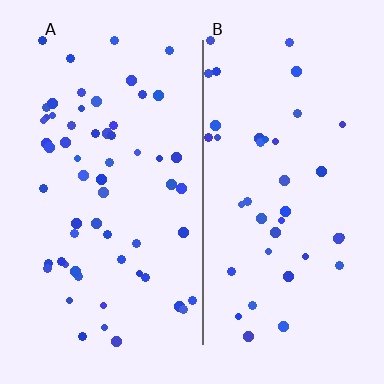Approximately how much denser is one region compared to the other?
Approximately 1.5× — region A over region B.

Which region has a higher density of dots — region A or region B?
A (the left).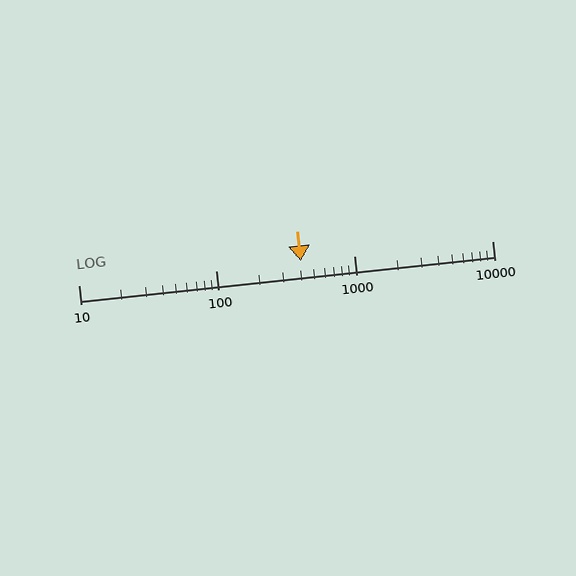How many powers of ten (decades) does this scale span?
The scale spans 3 decades, from 10 to 10000.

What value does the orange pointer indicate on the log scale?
The pointer indicates approximately 410.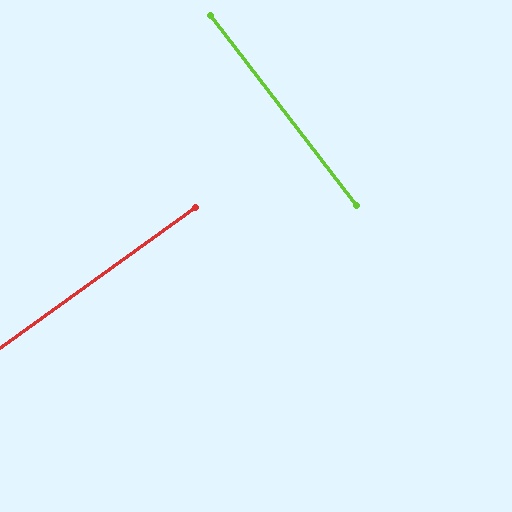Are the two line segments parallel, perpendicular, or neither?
Perpendicular — they meet at approximately 88°.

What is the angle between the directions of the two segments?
Approximately 88 degrees.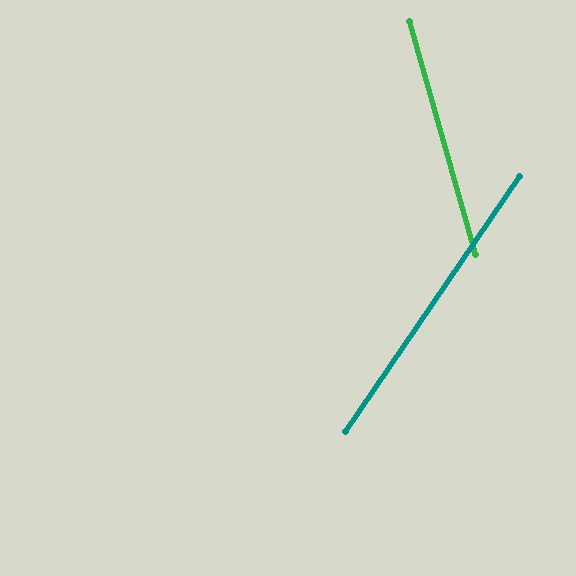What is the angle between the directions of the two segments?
Approximately 50 degrees.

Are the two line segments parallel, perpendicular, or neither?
Neither parallel nor perpendicular — they differ by about 50°.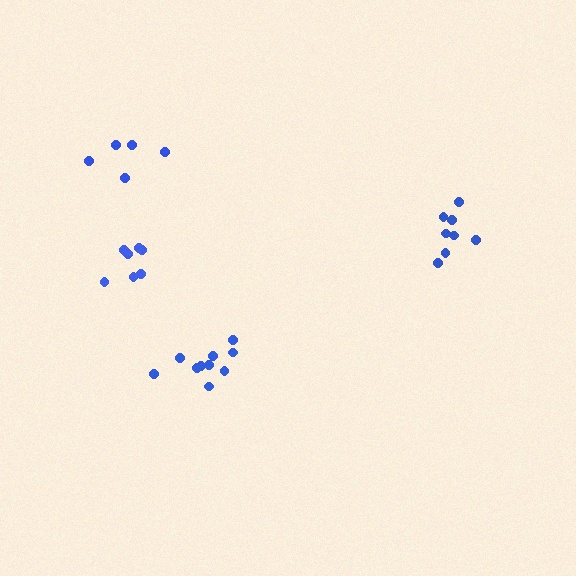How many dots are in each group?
Group 1: 10 dots, Group 2: 8 dots, Group 3: 5 dots, Group 4: 7 dots (30 total).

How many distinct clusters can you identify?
There are 4 distinct clusters.